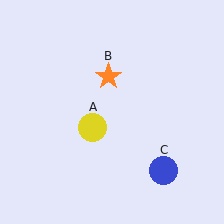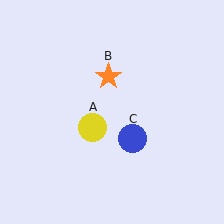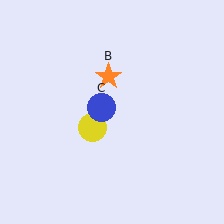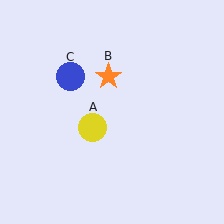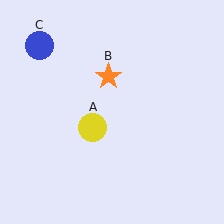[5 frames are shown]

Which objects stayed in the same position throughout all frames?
Yellow circle (object A) and orange star (object B) remained stationary.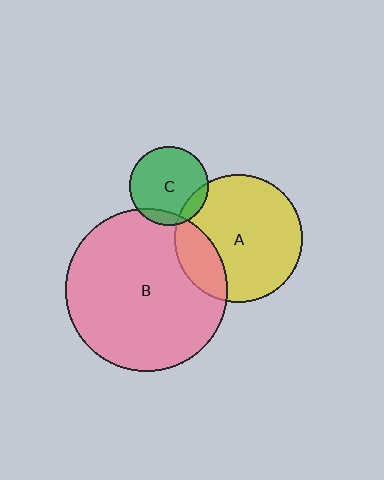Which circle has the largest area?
Circle B (pink).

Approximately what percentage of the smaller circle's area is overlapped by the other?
Approximately 10%.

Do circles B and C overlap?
Yes.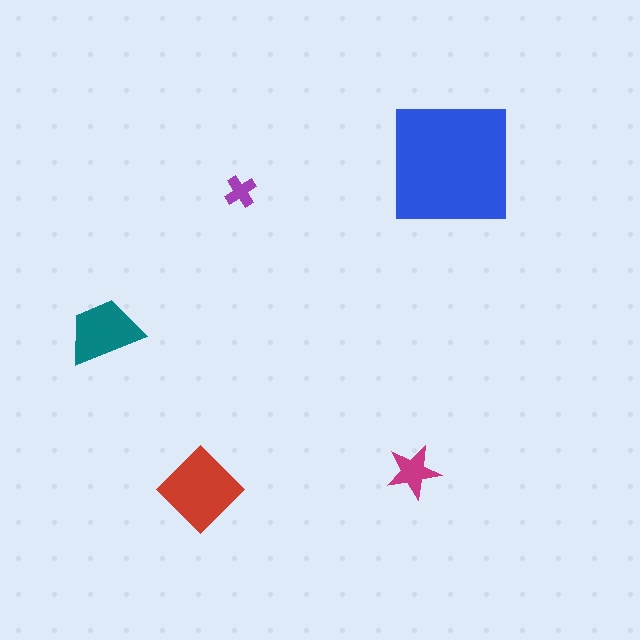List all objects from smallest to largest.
The purple cross, the magenta star, the teal trapezoid, the red diamond, the blue square.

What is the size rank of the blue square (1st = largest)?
1st.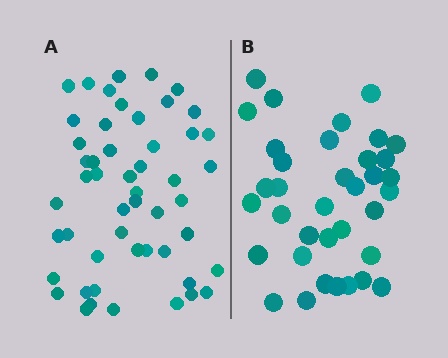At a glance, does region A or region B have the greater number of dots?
Region A (the left region) has more dots.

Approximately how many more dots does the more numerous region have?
Region A has approximately 15 more dots than region B.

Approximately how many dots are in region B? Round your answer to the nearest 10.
About 40 dots. (The exact count is 36, which rounds to 40.)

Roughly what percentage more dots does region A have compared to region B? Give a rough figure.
About 40% more.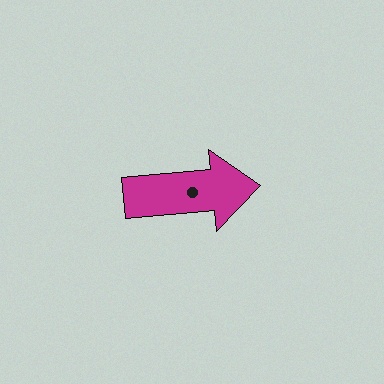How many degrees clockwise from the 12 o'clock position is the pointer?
Approximately 85 degrees.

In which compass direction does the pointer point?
East.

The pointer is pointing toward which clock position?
Roughly 3 o'clock.